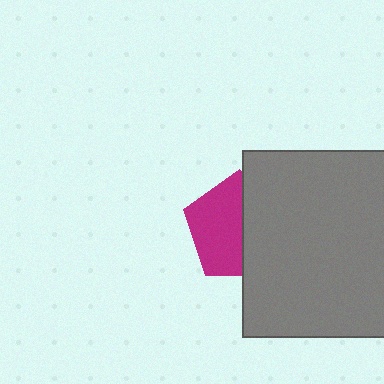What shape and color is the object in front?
The object in front is a gray square.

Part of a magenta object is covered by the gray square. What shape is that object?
It is a pentagon.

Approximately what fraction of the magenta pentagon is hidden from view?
Roughly 47% of the magenta pentagon is hidden behind the gray square.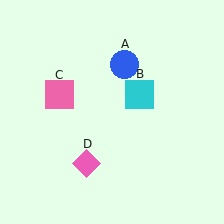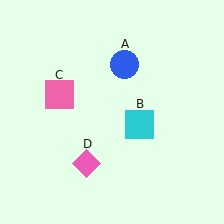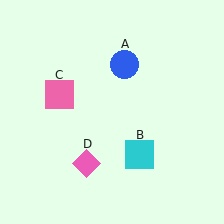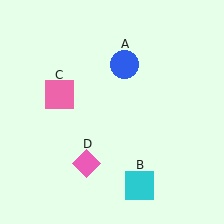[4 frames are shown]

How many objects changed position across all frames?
1 object changed position: cyan square (object B).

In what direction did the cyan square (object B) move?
The cyan square (object B) moved down.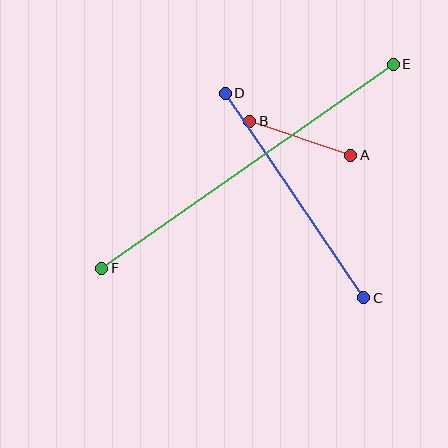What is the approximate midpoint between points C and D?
The midpoint is at approximately (294, 196) pixels.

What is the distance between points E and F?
The distance is approximately 356 pixels.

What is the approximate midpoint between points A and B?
The midpoint is at approximately (300, 138) pixels.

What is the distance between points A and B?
The distance is approximately 107 pixels.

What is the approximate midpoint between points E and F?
The midpoint is at approximately (247, 166) pixels.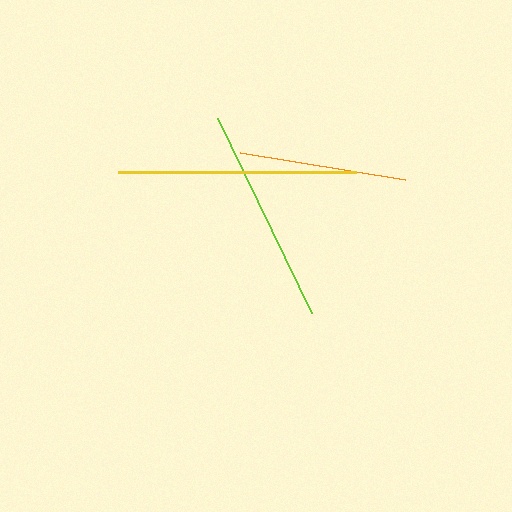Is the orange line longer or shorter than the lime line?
The lime line is longer than the orange line.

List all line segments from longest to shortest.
From longest to shortest: yellow, lime, orange.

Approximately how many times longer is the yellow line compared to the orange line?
The yellow line is approximately 1.4 times the length of the orange line.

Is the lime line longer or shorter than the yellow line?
The yellow line is longer than the lime line.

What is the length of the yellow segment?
The yellow segment is approximately 238 pixels long.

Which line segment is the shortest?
The orange line is the shortest at approximately 167 pixels.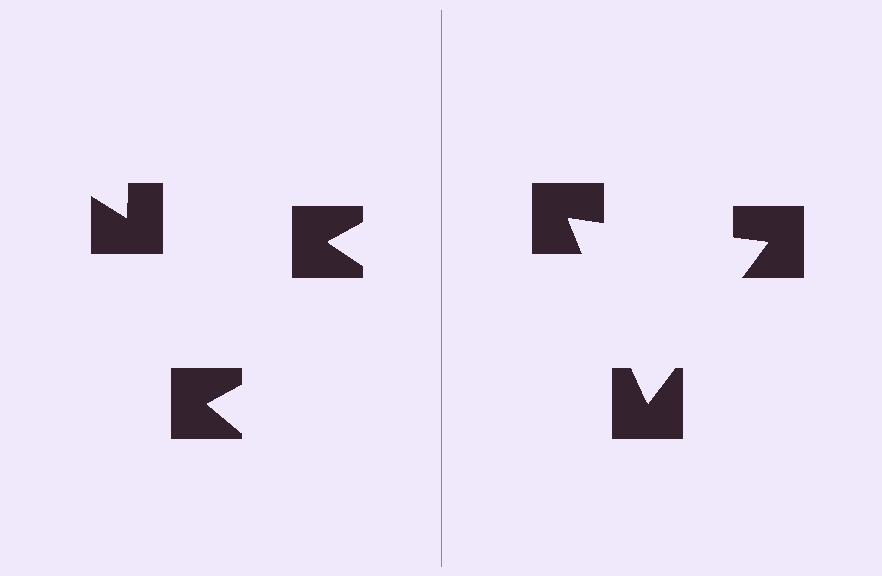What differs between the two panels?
The notched squares are positioned identically on both sides; only the wedge orientations differ. On the right they align to a triangle; on the left they are misaligned.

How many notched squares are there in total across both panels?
6 — 3 on each side.